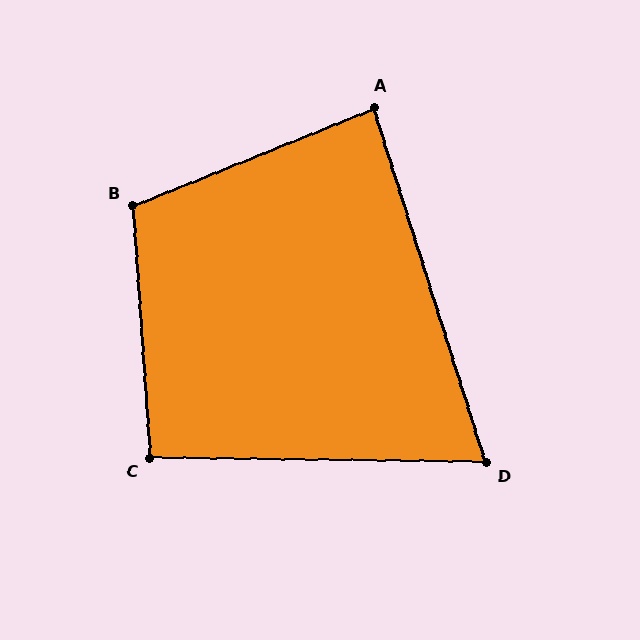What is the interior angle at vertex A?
Approximately 85 degrees (approximately right).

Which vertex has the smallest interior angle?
D, at approximately 72 degrees.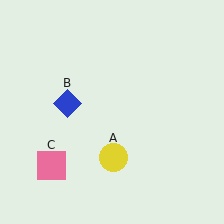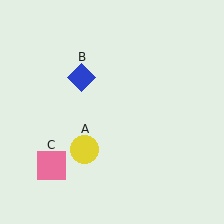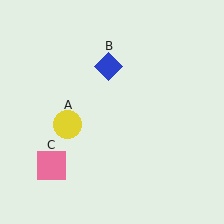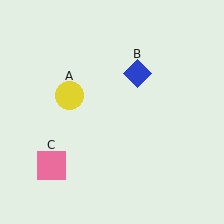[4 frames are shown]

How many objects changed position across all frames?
2 objects changed position: yellow circle (object A), blue diamond (object B).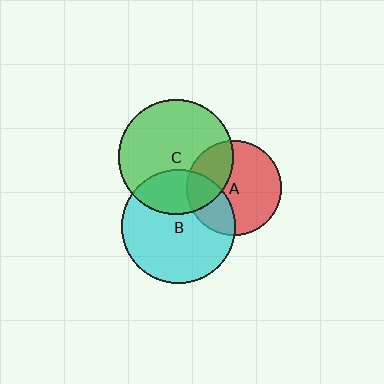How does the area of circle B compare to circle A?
Approximately 1.4 times.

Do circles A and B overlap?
Yes.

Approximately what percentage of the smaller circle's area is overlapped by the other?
Approximately 30%.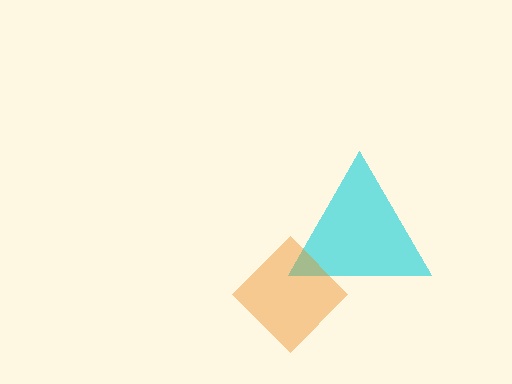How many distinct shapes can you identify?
There are 2 distinct shapes: a cyan triangle, an orange diamond.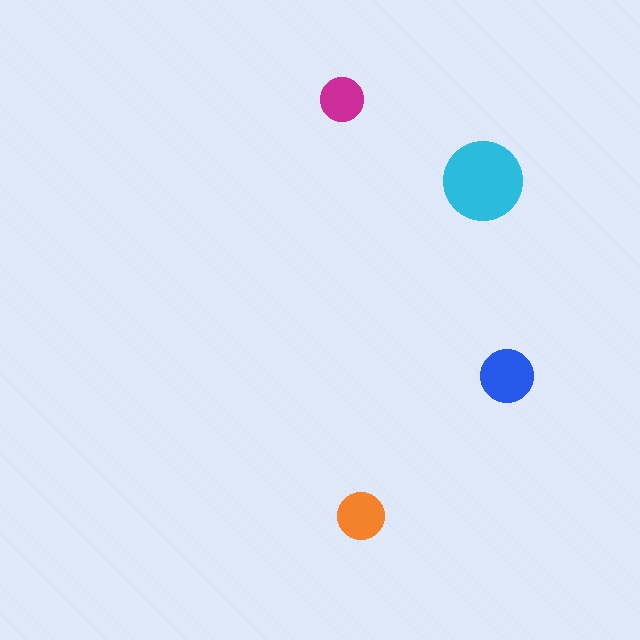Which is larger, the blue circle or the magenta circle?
The blue one.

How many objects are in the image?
There are 4 objects in the image.